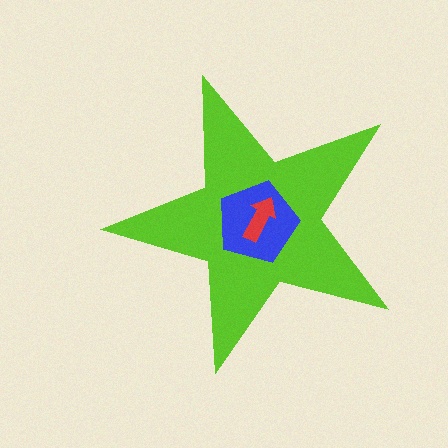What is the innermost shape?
The red arrow.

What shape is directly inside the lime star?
The blue pentagon.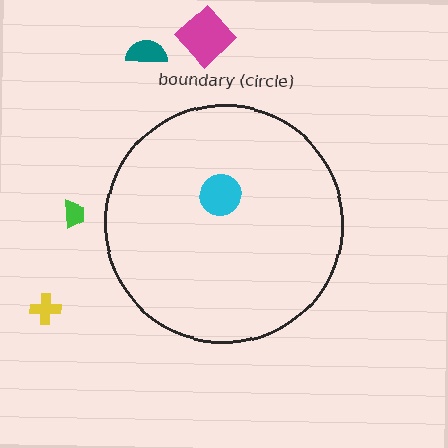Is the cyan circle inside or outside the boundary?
Inside.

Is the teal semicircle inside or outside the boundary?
Outside.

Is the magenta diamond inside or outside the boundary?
Outside.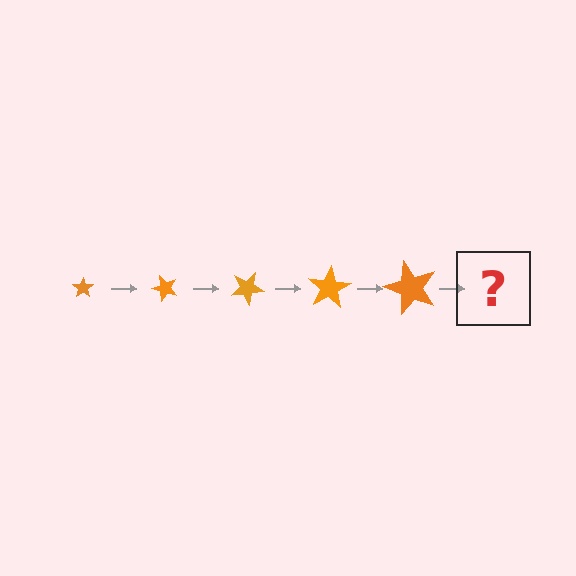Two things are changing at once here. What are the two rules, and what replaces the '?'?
The two rules are that the star grows larger each step and it rotates 50 degrees each step. The '?' should be a star, larger than the previous one and rotated 250 degrees from the start.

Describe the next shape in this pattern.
It should be a star, larger than the previous one and rotated 250 degrees from the start.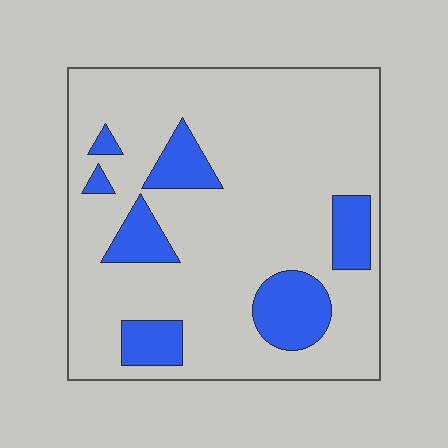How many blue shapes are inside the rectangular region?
7.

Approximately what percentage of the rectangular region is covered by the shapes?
Approximately 20%.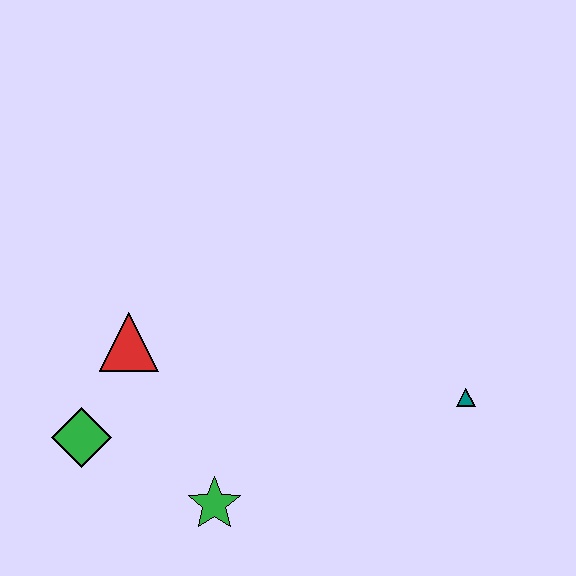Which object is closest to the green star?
The green diamond is closest to the green star.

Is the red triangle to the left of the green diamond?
No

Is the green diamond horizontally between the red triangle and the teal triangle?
No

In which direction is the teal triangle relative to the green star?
The teal triangle is to the right of the green star.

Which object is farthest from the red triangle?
The teal triangle is farthest from the red triangle.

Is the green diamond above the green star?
Yes